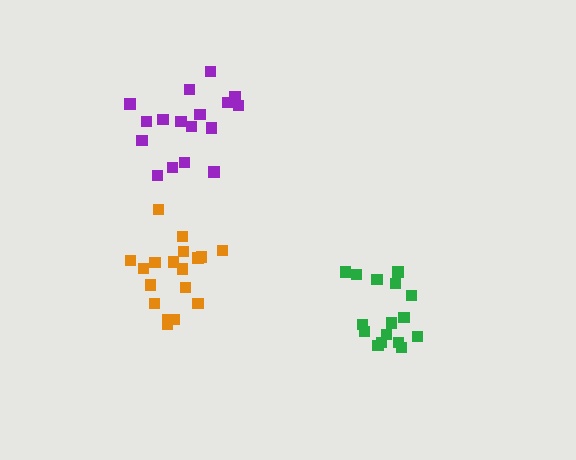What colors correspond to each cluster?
The clusters are colored: green, orange, purple.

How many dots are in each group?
Group 1: 16 dots, Group 2: 18 dots, Group 3: 17 dots (51 total).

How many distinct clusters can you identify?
There are 3 distinct clusters.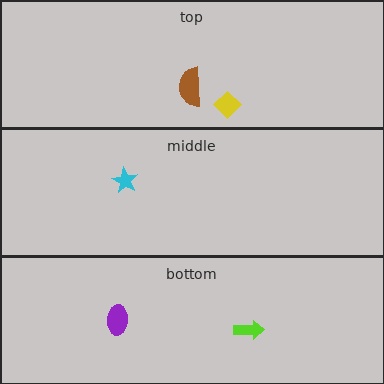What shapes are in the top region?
The brown semicircle, the yellow diamond.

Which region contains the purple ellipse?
The bottom region.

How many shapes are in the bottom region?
2.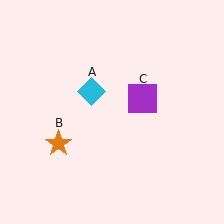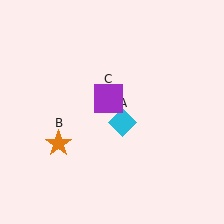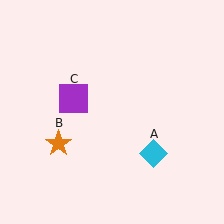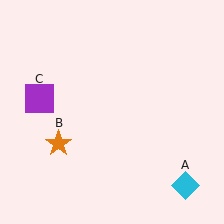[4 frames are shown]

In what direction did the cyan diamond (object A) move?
The cyan diamond (object A) moved down and to the right.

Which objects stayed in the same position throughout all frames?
Orange star (object B) remained stationary.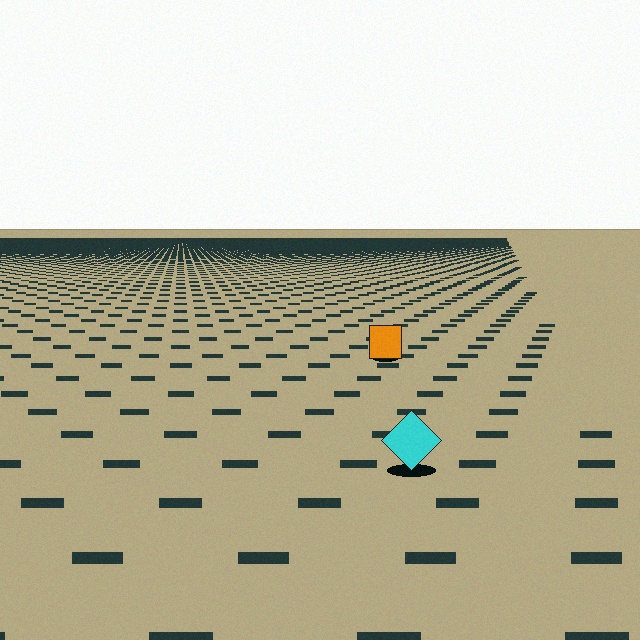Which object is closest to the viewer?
The cyan diamond is closest. The texture marks near it are larger and more spread out.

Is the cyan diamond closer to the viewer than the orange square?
Yes. The cyan diamond is closer — you can tell from the texture gradient: the ground texture is coarser near it.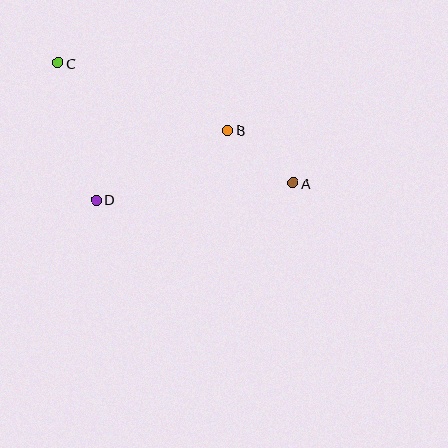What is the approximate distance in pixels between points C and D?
The distance between C and D is approximately 142 pixels.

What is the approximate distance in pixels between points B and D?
The distance between B and D is approximately 149 pixels.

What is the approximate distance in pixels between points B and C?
The distance between B and C is approximately 183 pixels.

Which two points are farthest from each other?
Points A and C are farthest from each other.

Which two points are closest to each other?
Points A and B are closest to each other.